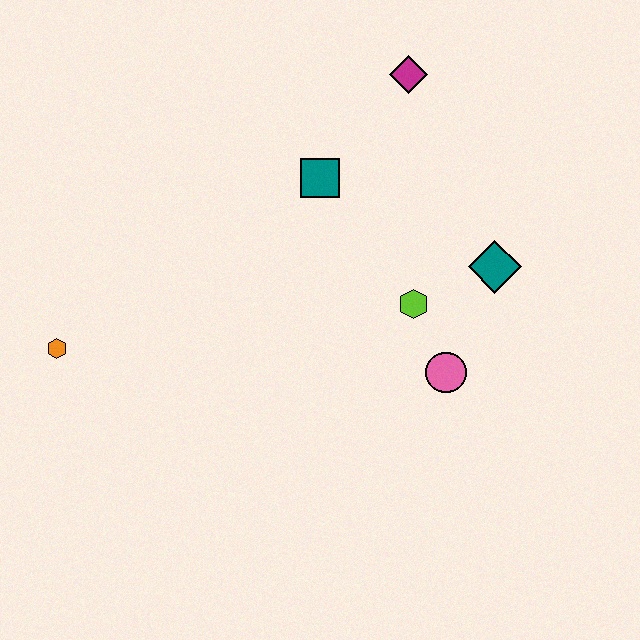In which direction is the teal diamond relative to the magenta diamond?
The teal diamond is below the magenta diamond.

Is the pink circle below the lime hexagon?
Yes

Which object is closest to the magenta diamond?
The teal square is closest to the magenta diamond.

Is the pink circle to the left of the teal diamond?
Yes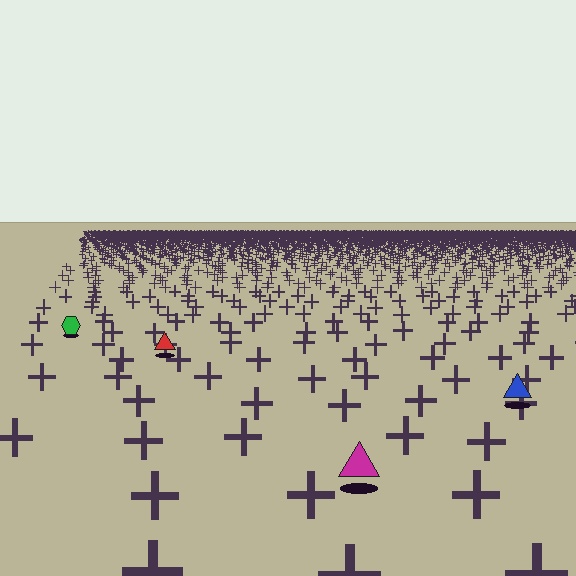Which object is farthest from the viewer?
The green hexagon is farthest from the viewer. It appears smaller and the ground texture around it is denser.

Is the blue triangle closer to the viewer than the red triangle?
Yes. The blue triangle is closer — you can tell from the texture gradient: the ground texture is coarser near it.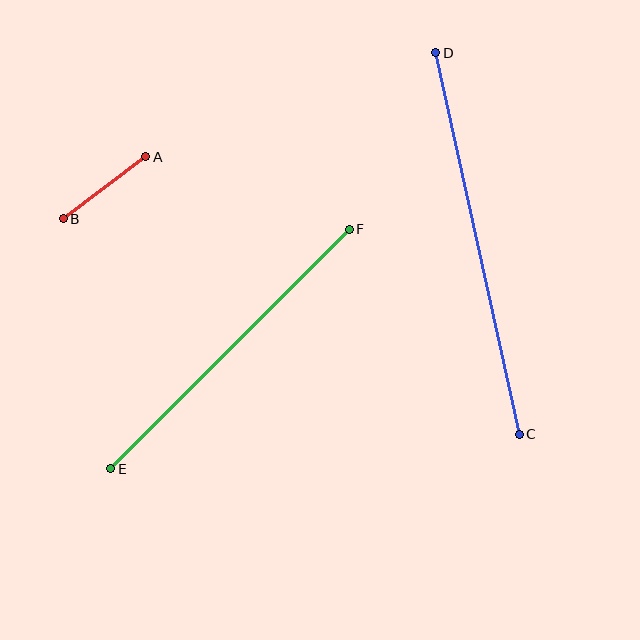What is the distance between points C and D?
The distance is approximately 390 pixels.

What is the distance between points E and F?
The distance is approximately 338 pixels.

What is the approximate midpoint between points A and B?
The midpoint is at approximately (104, 188) pixels.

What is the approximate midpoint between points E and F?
The midpoint is at approximately (230, 349) pixels.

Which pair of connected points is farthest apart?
Points C and D are farthest apart.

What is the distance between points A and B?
The distance is approximately 103 pixels.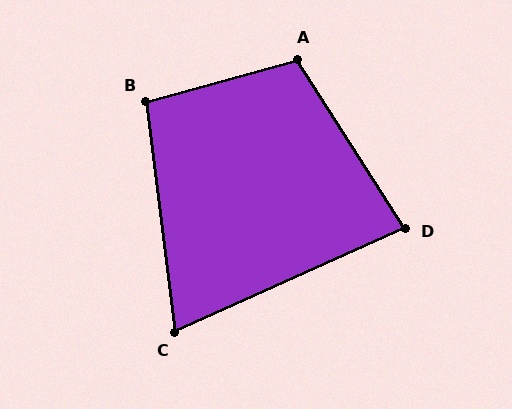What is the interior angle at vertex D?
Approximately 82 degrees (acute).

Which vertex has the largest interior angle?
A, at approximately 107 degrees.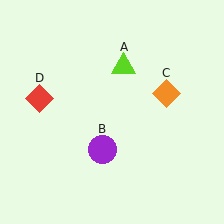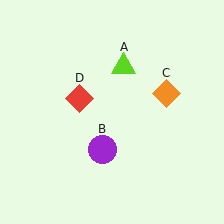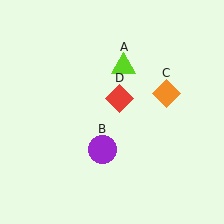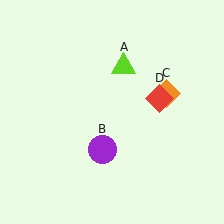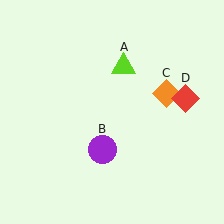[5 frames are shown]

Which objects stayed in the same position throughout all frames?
Lime triangle (object A) and purple circle (object B) and orange diamond (object C) remained stationary.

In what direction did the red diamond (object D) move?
The red diamond (object D) moved right.